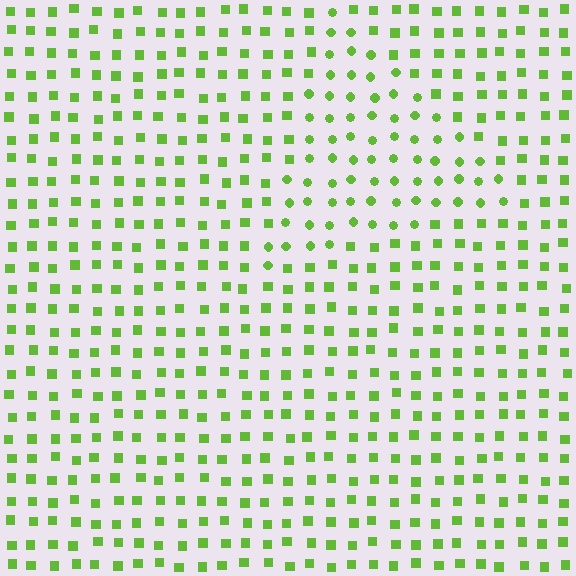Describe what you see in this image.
The image is filled with small lime elements arranged in a uniform grid. A triangle-shaped region contains circles, while the surrounding area contains squares. The boundary is defined purely by the change in element shape.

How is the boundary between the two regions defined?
The boundary is defined by a change in element shape: circles inside vs. squares outside. All elements share the same color and spacing.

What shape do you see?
I see a triangle.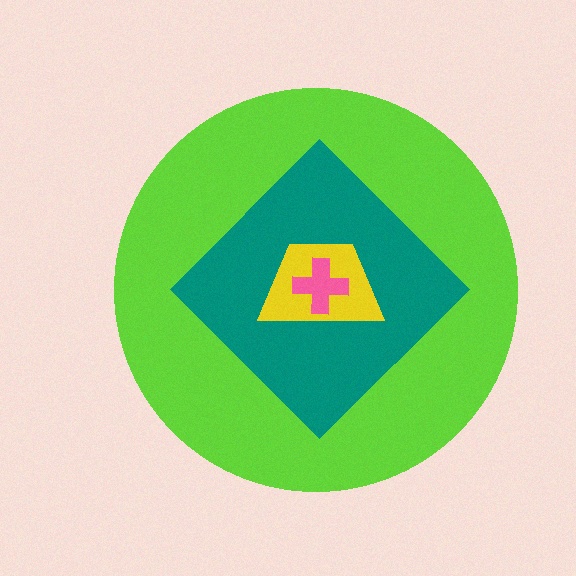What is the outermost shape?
The lime circle.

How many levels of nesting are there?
4.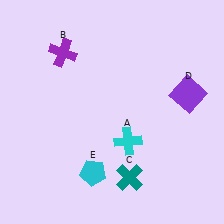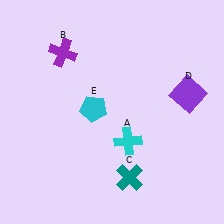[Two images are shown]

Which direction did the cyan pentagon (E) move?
The cyan pentagon (E) moved up.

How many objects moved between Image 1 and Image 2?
1 object moved between the two images.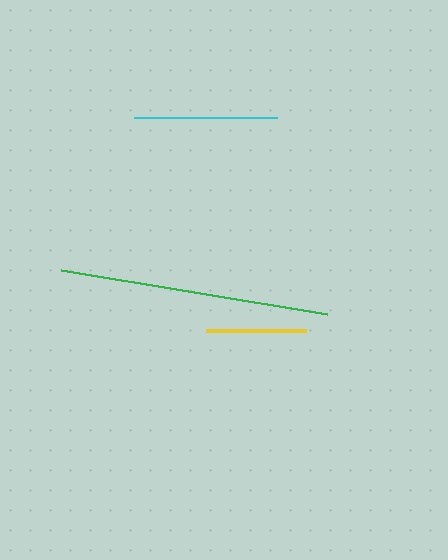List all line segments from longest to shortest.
From longest to shortest: green, cyan, yellow.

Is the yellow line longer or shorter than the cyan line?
The cyan line is longer than the yellow line.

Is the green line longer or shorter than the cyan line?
The green line is longer than the cyan line.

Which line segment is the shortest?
The yellow line is the shortest at approximately 101 pixels.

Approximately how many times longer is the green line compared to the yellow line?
The green line is approximately 2.7 times the length of the yellow line.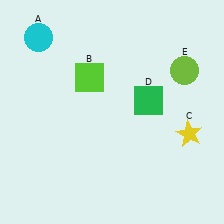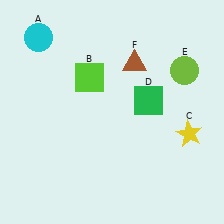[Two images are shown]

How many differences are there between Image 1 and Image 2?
There is 1 difference between the two images.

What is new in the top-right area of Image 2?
A brown triangle (F) was added in the top-right area of Image 2.